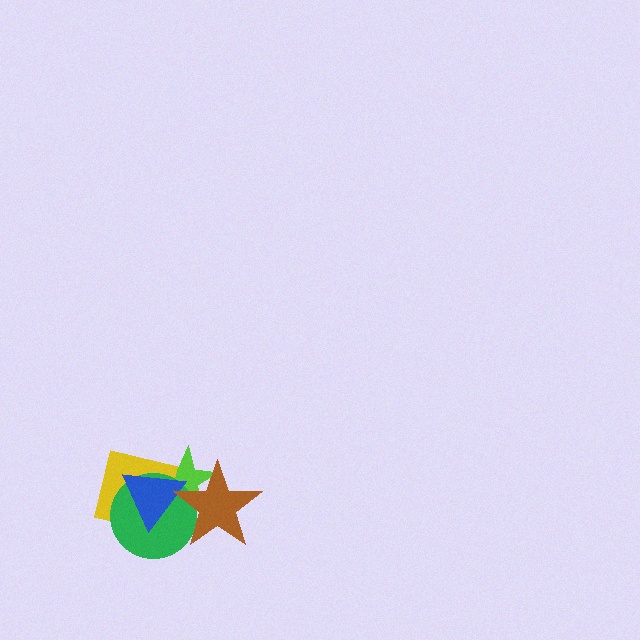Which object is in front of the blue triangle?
The brown star is in front of the blue triangle.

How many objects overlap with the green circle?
4 objects overlap with the green circle.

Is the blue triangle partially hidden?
Yes, it is partially covered by another shape.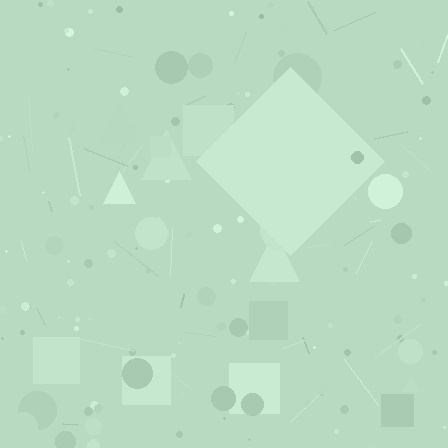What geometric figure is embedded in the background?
A diamond is embedded in the background.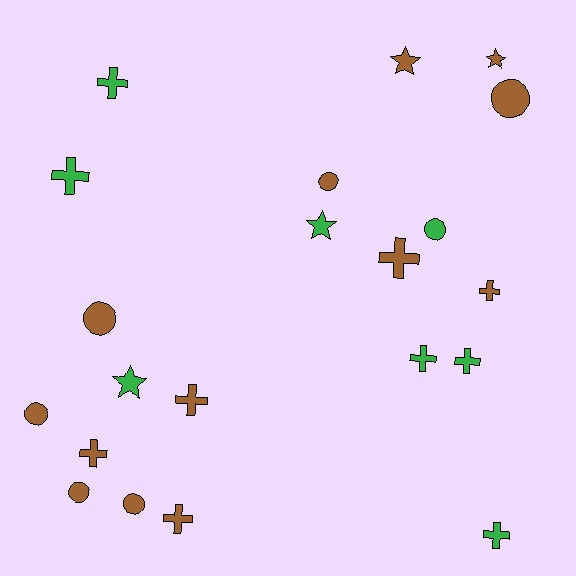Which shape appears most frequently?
Cross, with 10 objects.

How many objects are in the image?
There are 21 objects.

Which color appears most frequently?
Brown, with 13 objects.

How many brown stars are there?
There are 2 brown stars.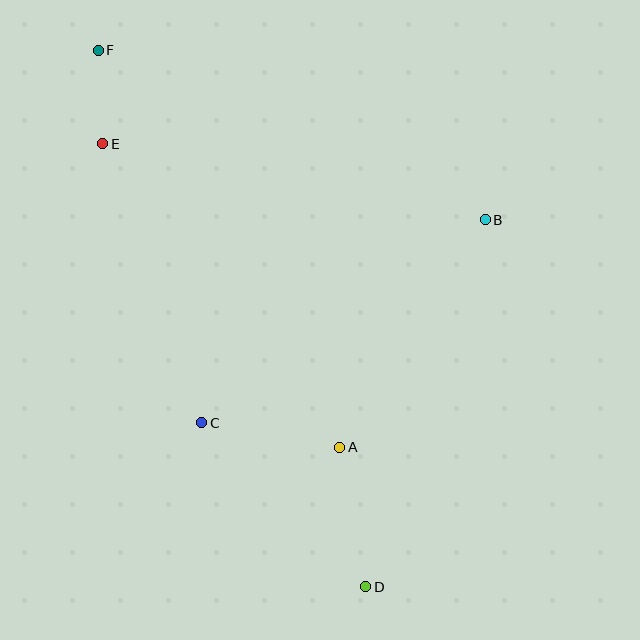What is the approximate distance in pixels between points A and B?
The distance between A and B is approximately 270 pixels.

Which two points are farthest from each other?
Points D and F are farthest from each other.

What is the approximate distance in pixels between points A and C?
The distance between A and C is approximately 140 pixels.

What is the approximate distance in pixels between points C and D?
The distance between C and D is approximately 232 pixels.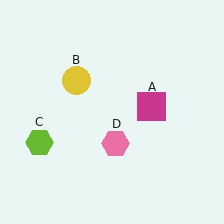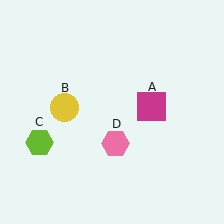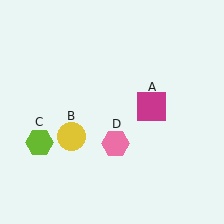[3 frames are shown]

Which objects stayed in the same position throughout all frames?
Magenta square (object A) and lime hexagon (object C) and pink hexagon (object D) remained stationary.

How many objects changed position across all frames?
1 object changed position: yellow circle (object B).